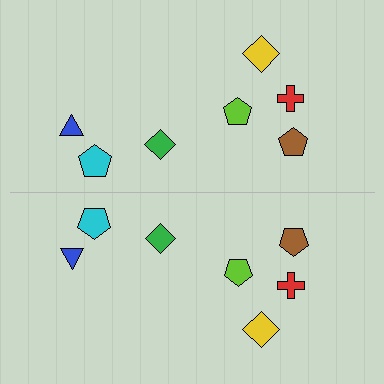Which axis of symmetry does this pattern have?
The pattern has a horizontal axis of symmetry running through the center of the image.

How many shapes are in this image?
There are 14 shapes in this image.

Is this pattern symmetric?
Yes, this pattern has bilateral (reflection) symmetry.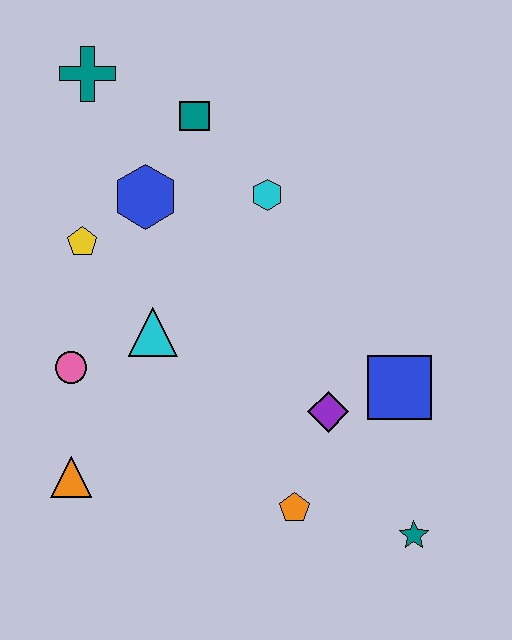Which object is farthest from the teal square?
The teal star is farthest from the teal square.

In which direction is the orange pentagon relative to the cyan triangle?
The orange pentagon is below the cyan triangle.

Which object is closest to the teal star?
The orange pentagon is closest to the teal star.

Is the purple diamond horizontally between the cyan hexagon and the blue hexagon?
No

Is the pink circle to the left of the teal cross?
Yes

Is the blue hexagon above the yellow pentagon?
Yes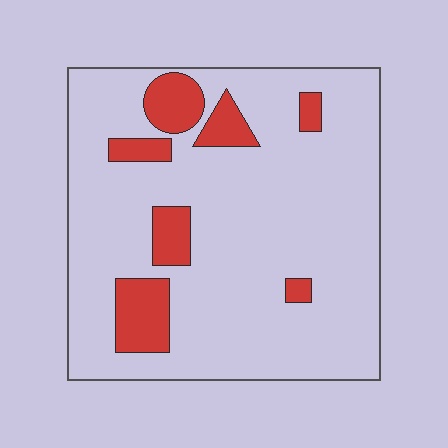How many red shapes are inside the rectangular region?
7.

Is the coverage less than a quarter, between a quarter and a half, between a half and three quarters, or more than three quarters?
Less than a quarter.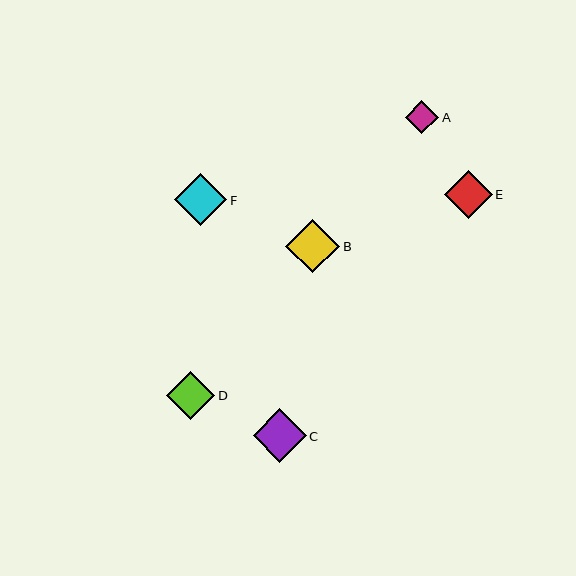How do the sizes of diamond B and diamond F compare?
Diamond B and diamond F are approximately the same size.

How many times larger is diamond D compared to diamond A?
Diamond D is approximately 1.4 times the size of diamond A.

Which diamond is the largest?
Diamond B is the largest with a size of approximately 54 pixels.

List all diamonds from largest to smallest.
From largest to smallest: B, C, F, D, E, A.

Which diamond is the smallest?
Diamond A is the smallest with a size of approximately 33 pixels.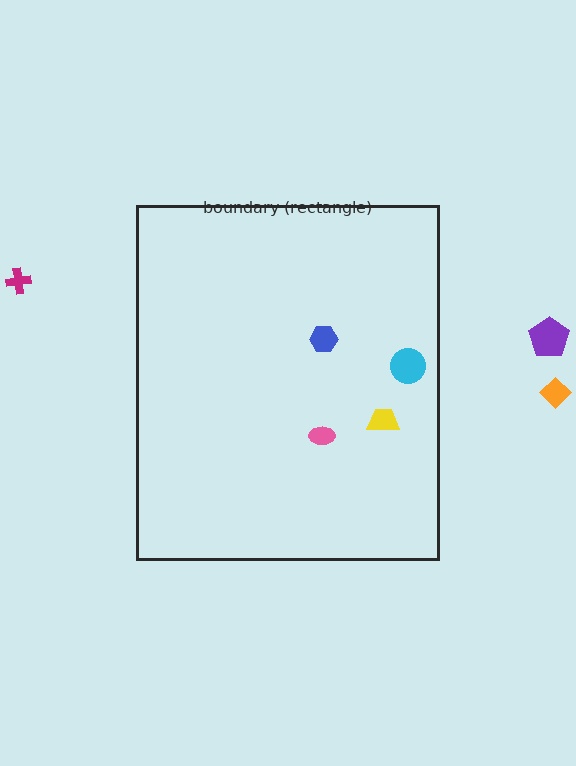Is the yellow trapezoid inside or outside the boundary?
Inside.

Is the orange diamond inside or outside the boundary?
Outside.